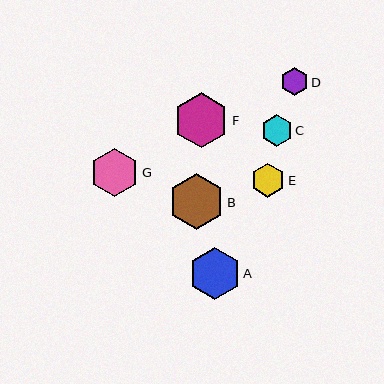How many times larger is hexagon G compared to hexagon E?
Hexagon G is approximately 1.4 times the size of hexagon E.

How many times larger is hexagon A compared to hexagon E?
Hexagon A is approximately 1.5 times the size of hexagon E.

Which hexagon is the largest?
Hexagon B is the largest with a size of approximately 55 pixels.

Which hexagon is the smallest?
Hexagon D is the smallest with a size of approximately 28 pixels.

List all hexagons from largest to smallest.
From largest to smallest: B, F, A, G, E, C, D.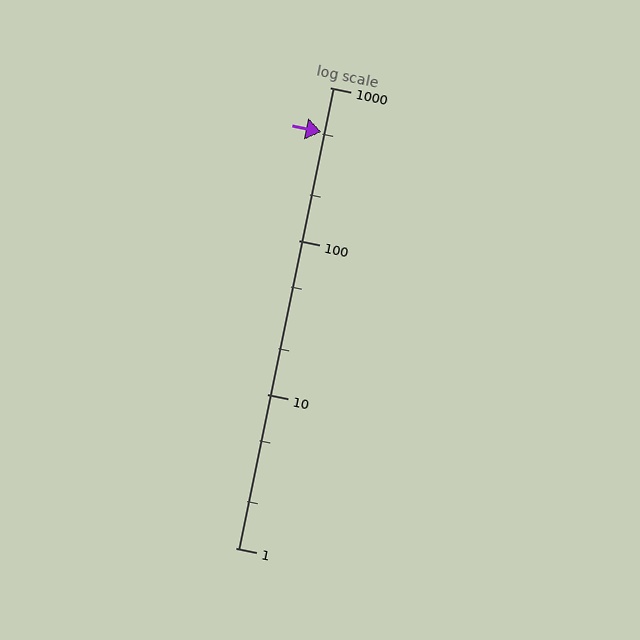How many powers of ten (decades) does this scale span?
The scale spans 3 decades, from 1 to 1000.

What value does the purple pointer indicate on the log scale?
The pointer indicates approximately 510.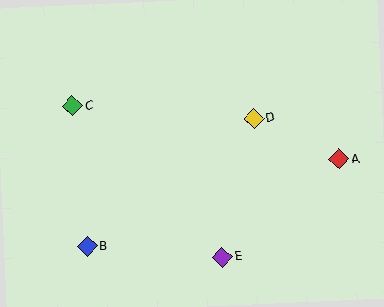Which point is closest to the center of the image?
Point D at (254, 118) is closest to the center.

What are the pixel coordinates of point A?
Point A is at (339, 159).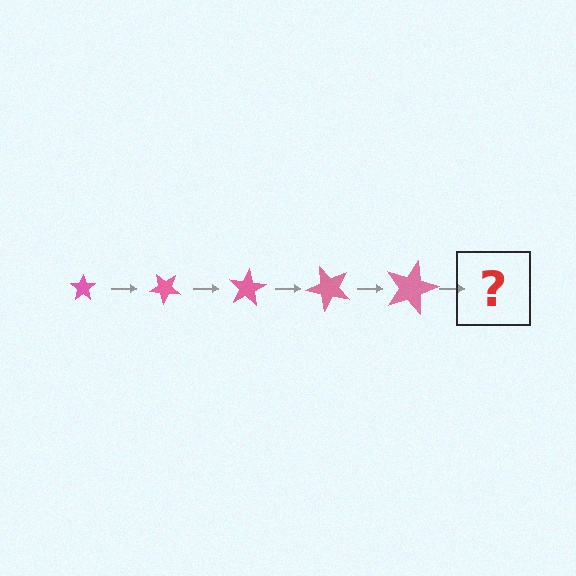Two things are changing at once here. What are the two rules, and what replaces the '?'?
The two rules are that the star grows larger each step and it rotates 40 degrees each step. The '?' should be a star, larger than the previous one and rotated 200 degrees from the start.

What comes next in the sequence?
The next element should be a star, larger than the previous one and rotated 200 degrees from the start.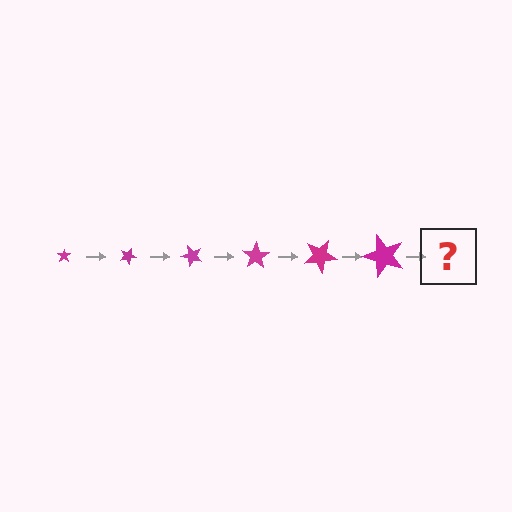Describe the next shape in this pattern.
It should be a star, larger than the previous one and rotated 150 degrees from the start.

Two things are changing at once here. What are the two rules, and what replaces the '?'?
The two rules are that the star grows larger each step and it rotates 25 degrees each step. The '?' should be a star, larger than the previous one and rotated 150 degrees from the start.